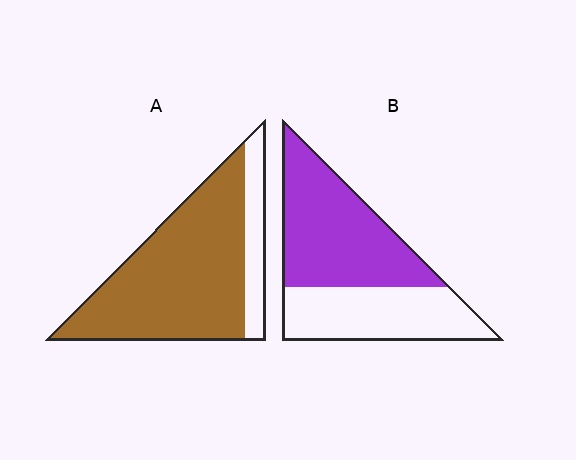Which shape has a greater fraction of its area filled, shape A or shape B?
Shape A.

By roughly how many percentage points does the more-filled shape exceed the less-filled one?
By roughly 25 percentage points (A over B).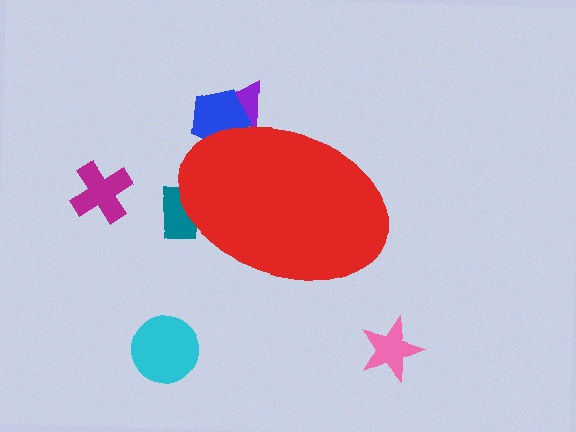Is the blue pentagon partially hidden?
Yes, the blue pentagon is partially hidden behind the red ellipse.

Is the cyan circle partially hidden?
No, the cyan circle is fully visible.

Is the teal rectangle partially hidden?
Yes, the teal rectangle is partially hidden behind the red ellipse.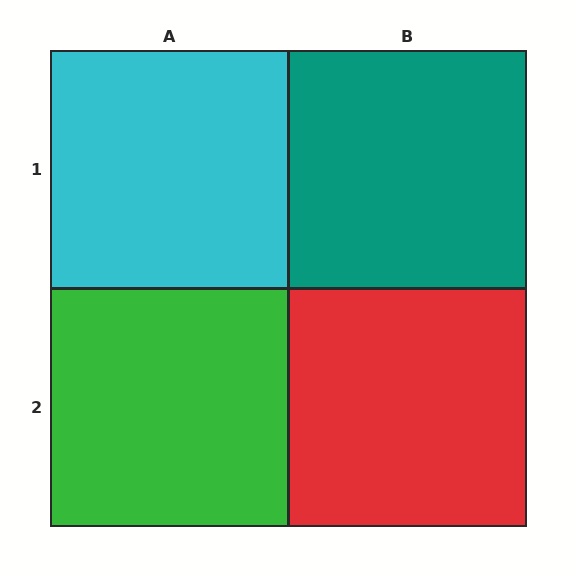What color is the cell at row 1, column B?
Teal.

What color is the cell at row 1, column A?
Cyan.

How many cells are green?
1 cell is green.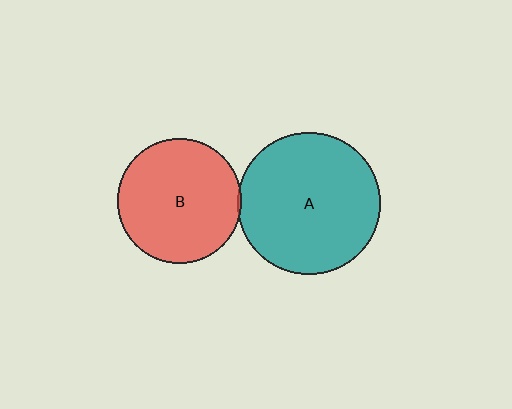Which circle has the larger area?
Circle A (teal).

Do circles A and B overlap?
Yes.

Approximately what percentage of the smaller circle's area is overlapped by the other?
Approximately 5%.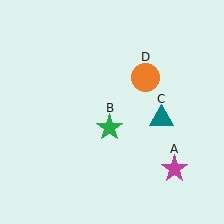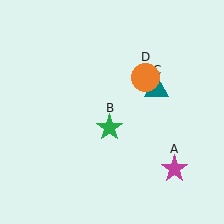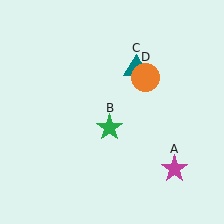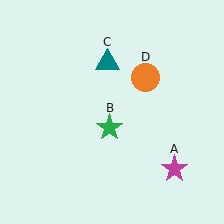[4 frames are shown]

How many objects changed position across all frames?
1 object changed position: teal triangle (object C).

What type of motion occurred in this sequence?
The teal triangle (object C) rotated counterclockwise around the center of the scene.